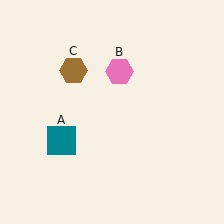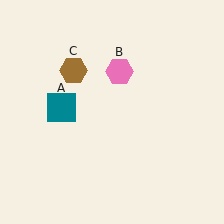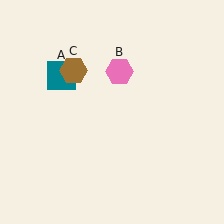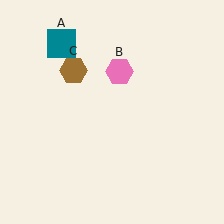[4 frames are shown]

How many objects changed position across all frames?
1 object changed position: teal square (object A).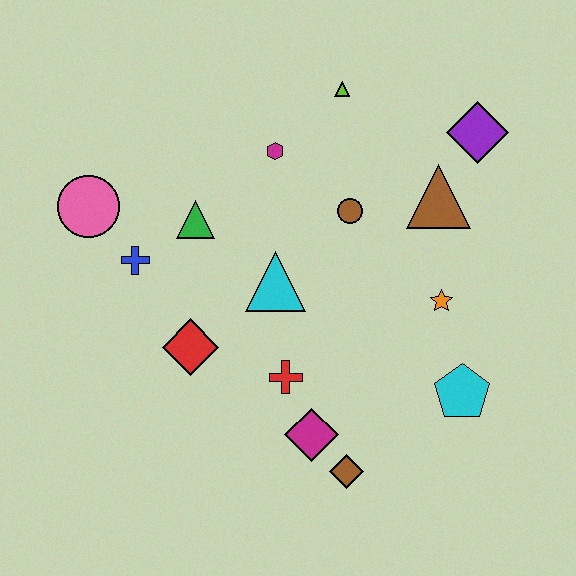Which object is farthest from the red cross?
The purple diamond is farthest from the red cross.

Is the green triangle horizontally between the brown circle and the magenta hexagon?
No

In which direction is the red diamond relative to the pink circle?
The red diamond is below the pink circle.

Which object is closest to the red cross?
The magenta diamond is closest to the red cross.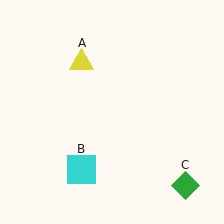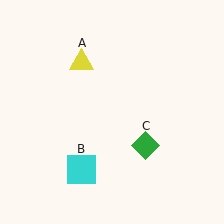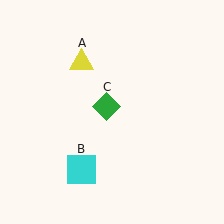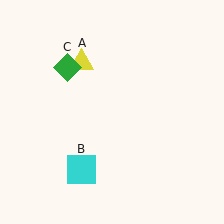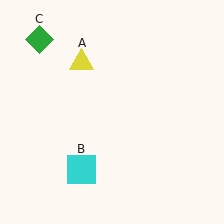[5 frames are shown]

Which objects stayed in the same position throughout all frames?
Yellow triangle (object A) and cyan square (object B) remained stationary.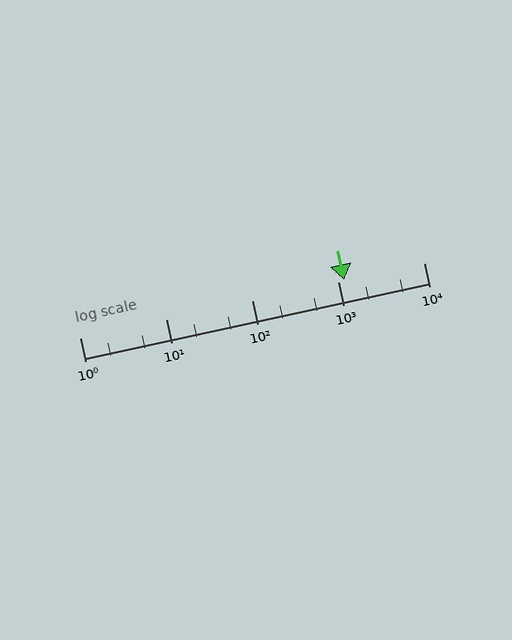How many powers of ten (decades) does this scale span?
The scale spans 4 decades, from 1 to 10000.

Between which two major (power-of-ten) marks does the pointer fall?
The pointer is between 1000 and 10000.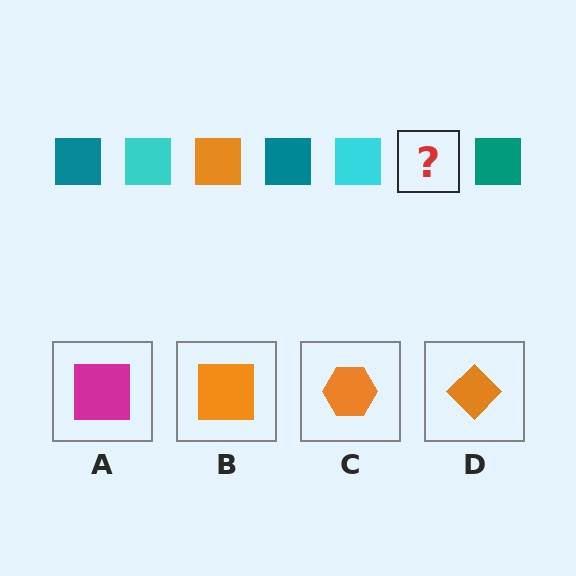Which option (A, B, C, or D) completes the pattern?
B.